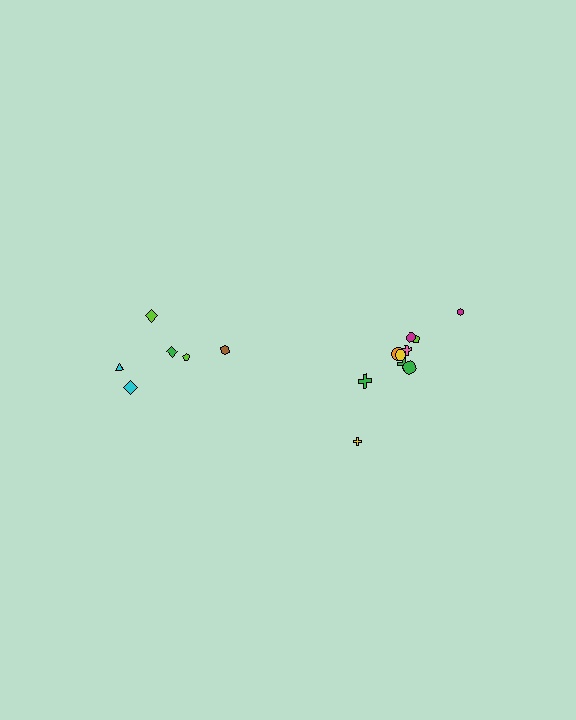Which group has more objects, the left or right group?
The right group.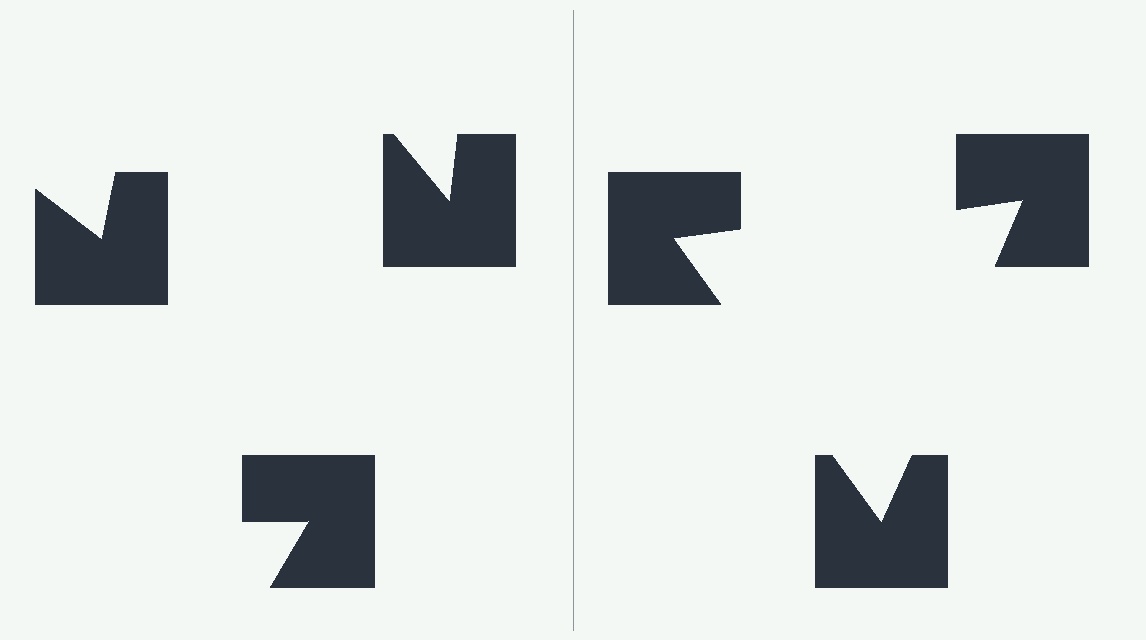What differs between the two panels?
The notched squares are positioned identically on both sides; only the wedge orientations differ. On the right they align to a triangle; on the left they are misaligned.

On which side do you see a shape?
An illusory triangle appears on the right side. On the left side the wedge cuts are rotated, so no coherent shape forms.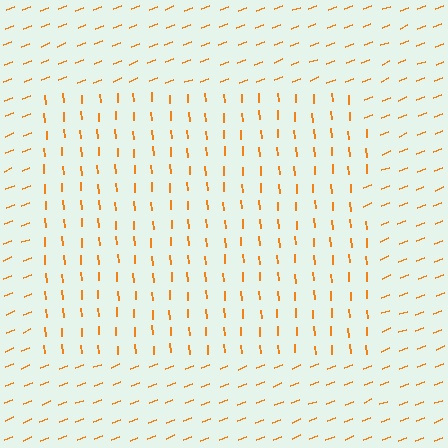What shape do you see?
I see a rectangle.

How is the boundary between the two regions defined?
The boundary is defined purely by a change in line orientation (approximately 72 degrees difference). All lines are the same color and thickness.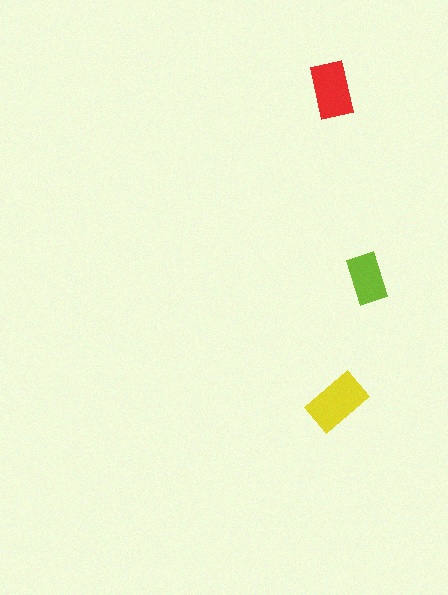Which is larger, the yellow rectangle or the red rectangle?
The yellow one.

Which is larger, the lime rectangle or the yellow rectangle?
The yellow one.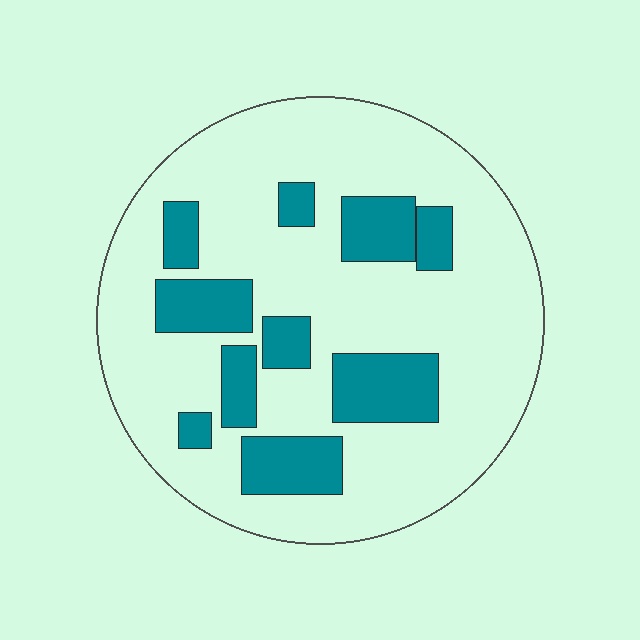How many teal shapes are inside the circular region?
10.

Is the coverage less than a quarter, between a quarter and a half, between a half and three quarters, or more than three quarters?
Less than a quarter.